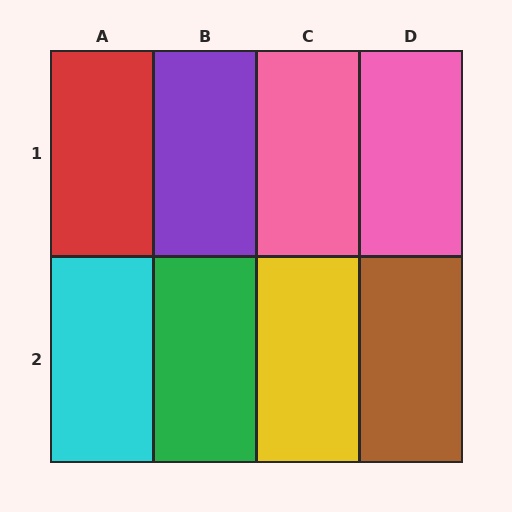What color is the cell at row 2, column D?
Brown.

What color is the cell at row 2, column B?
Green.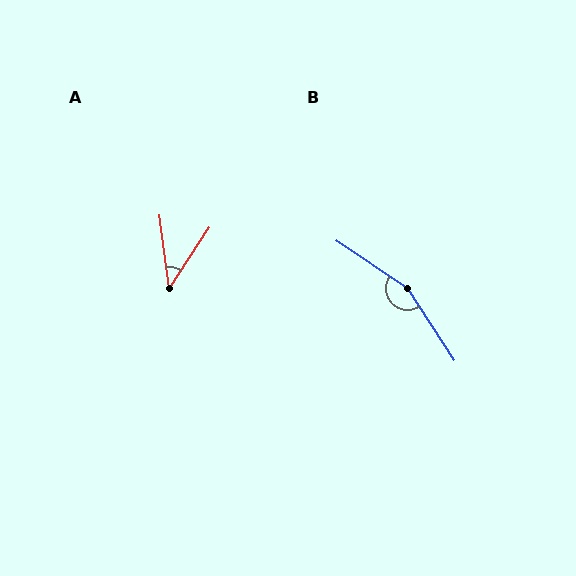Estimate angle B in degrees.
Approximately 158 degrees.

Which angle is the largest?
B, at approximately 158 degrees.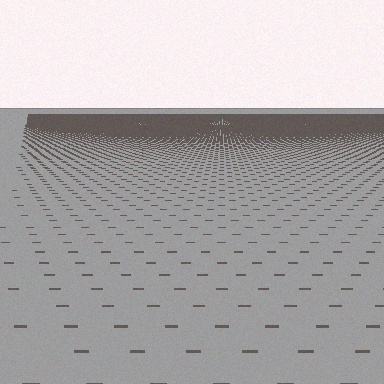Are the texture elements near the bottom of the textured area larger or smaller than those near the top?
Larger. Near the bottom, elements are closer to the viewer and appear at a bigger on-screen size.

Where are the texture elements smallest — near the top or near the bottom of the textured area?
Near the top.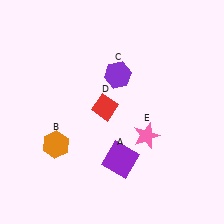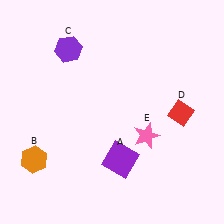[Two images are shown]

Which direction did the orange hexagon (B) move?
The orange hexagon (B) moved left.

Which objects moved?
The objects that moved are: the orange hexagon (B), the purple hexagon (C), the red diamond (D).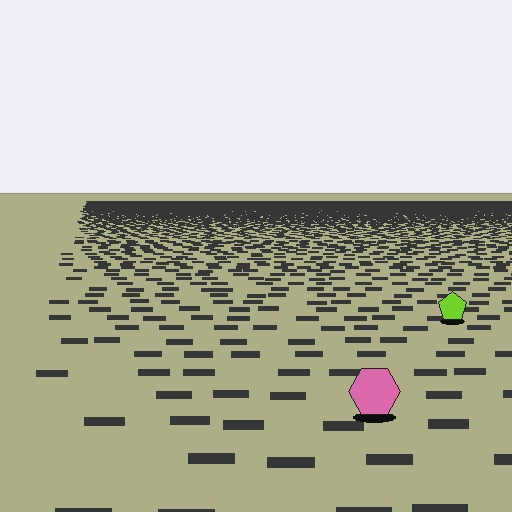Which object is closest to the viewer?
The pink hexagon is closest. The texture marks near it are larger and more spread out.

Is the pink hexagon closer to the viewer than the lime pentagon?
Yes. The pink hexagon is closer — you can tell from the texture gradient: the ground texture is coarser near it.